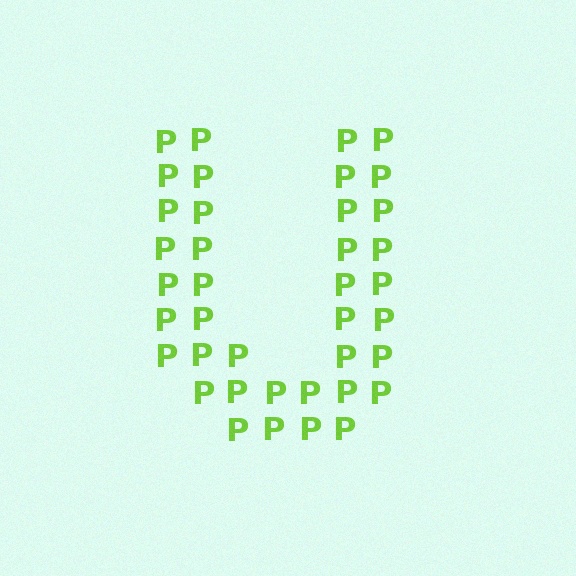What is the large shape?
The large shape is the letter U.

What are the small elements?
The small elements are letter P's.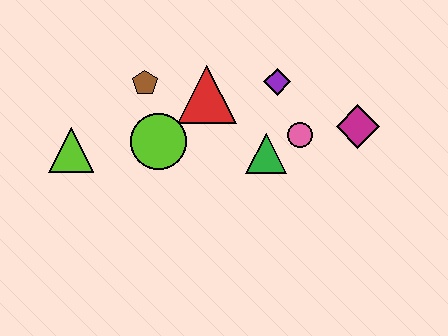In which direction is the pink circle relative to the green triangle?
The pink circle is to the right of the green triangle.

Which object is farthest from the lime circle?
The magenta diamond is farthest from the lime circle.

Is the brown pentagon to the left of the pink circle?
Yes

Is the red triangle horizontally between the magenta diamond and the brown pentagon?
Yes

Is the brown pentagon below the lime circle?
No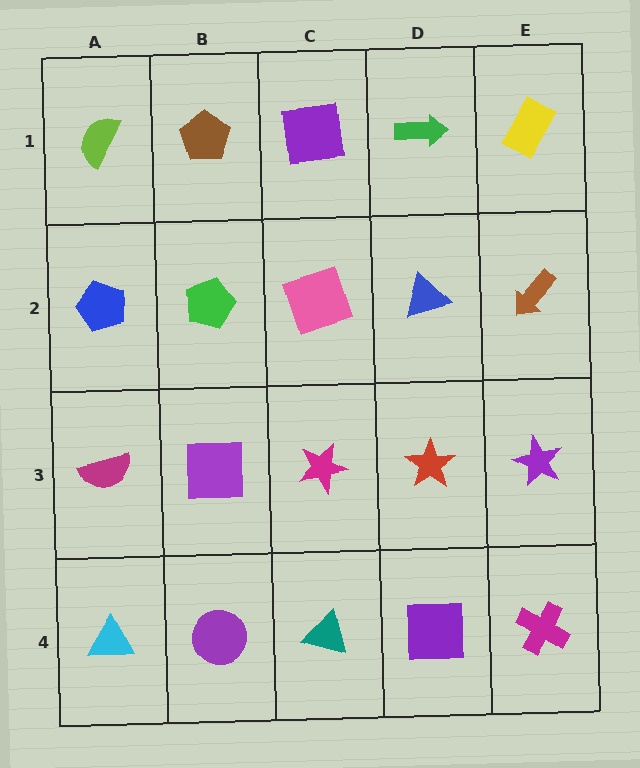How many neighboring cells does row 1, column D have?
3.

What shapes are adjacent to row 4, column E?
A purple star (row 3, column E), a purple square (row 4, column D).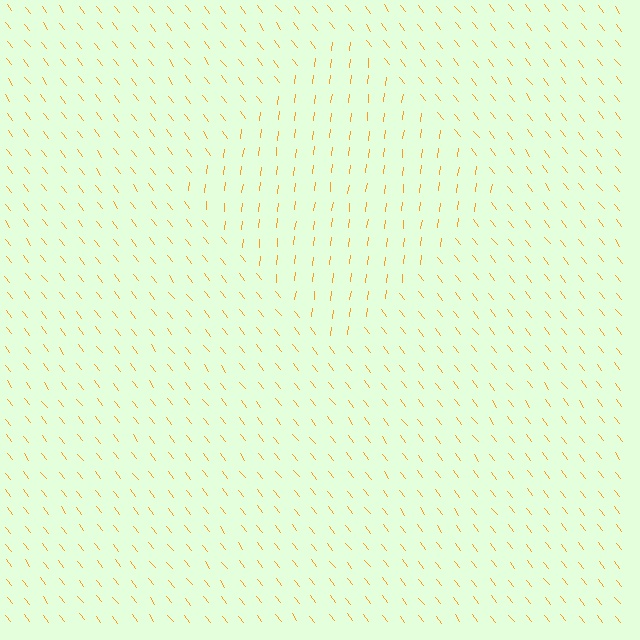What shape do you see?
I see a diamond.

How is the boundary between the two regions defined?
The boundary is defined purely by a change in line orientation (approximately 45 degrees difference). All lines are the same color and thickness.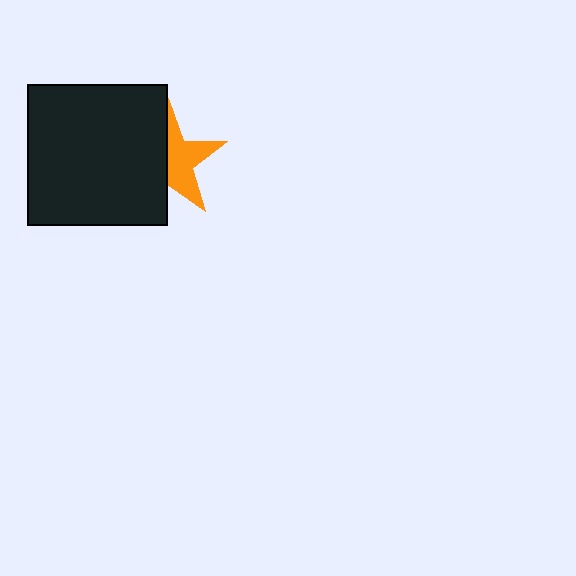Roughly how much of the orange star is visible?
About half of it is visible (roughly 52%).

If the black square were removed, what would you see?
You would see the complete orange star.